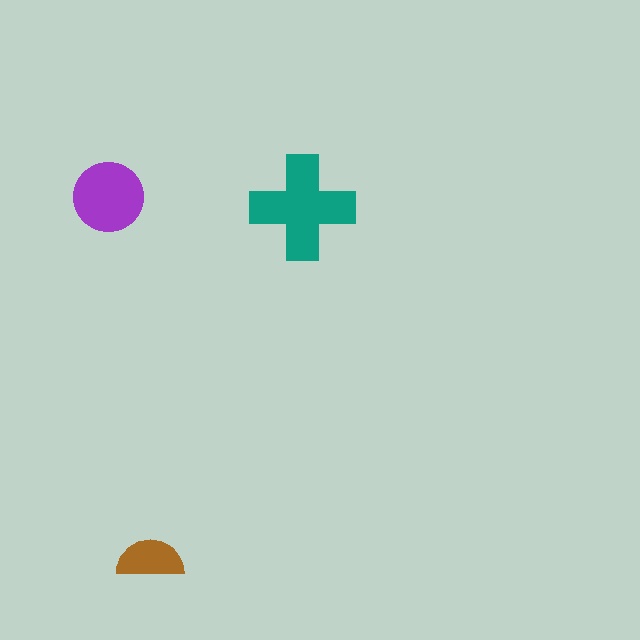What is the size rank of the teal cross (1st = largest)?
1st.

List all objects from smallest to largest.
The brown semicircle, the purple circle, the teal cross.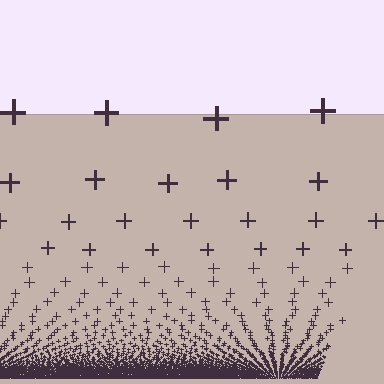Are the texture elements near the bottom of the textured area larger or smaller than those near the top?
Smaller. The gradient is inverted — elements near the bottom are smaller and denser.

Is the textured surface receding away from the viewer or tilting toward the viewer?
The surface appears to tilt toward the viewer. Texture elements get larger and sparser toward the top.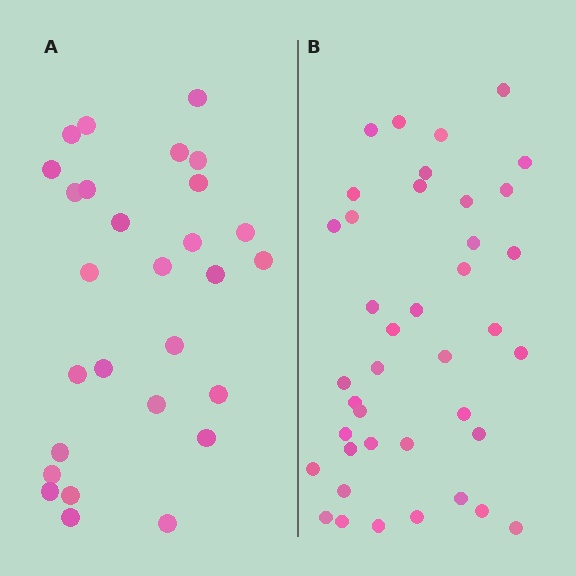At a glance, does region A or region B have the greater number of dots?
Region B (the right region) has more dots.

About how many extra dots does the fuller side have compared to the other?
Region B has roughly 12 or so more dots than region A.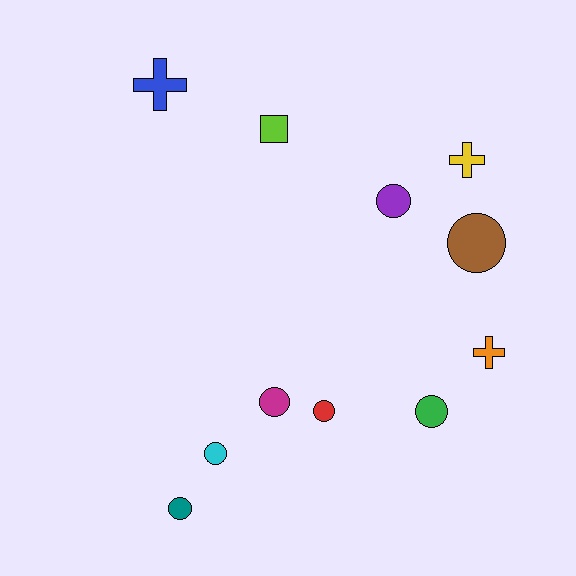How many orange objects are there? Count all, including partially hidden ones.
There is 1 orange object.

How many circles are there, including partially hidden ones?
There are 7 circles.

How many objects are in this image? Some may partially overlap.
There are 11 objects.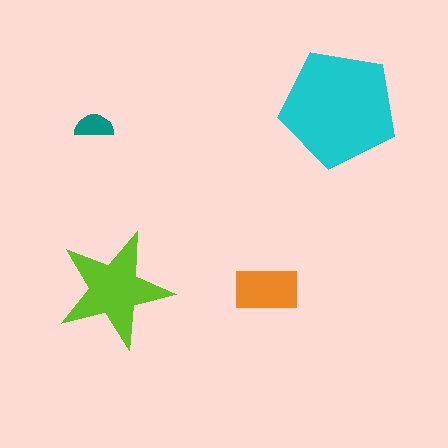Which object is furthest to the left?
The teal semicircle is leftmost.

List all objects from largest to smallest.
The cyan pentagon, the lime star, the orange rectangle, the teal semicircle.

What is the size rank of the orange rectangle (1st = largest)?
3rd.